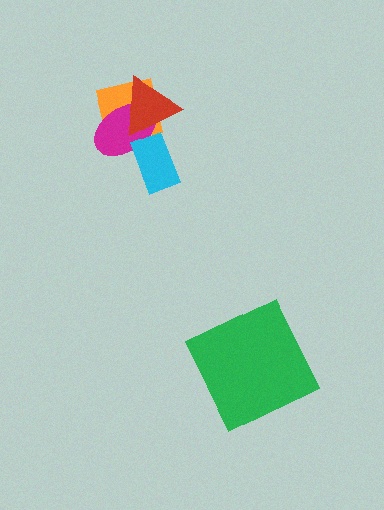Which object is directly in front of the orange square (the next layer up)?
The magenta ellipse is directly in front of the orange square.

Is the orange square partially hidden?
Yes, it is partially covered by another shape.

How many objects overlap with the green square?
0 objects overlap with the green square.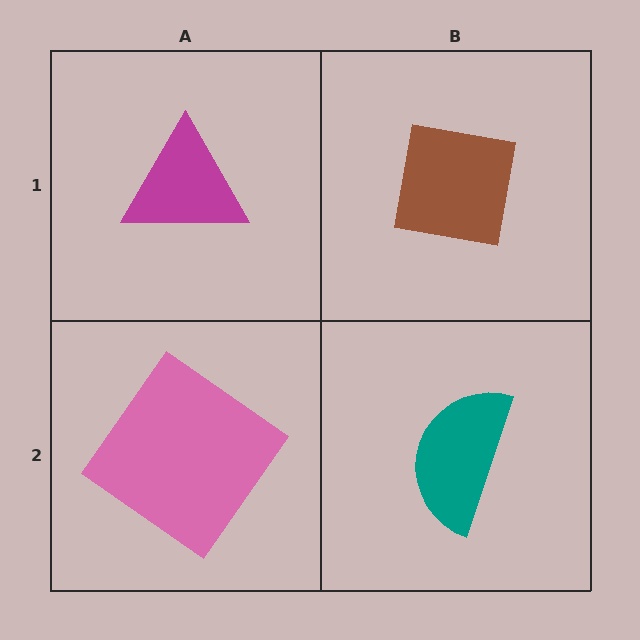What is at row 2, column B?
A teal semicircle.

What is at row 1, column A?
A magenta triangle.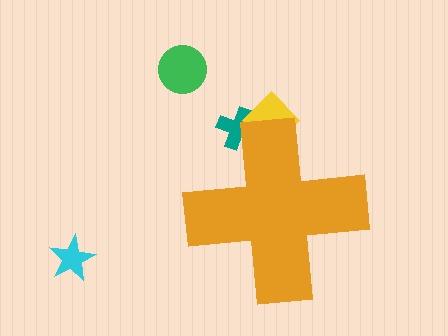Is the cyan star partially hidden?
No, the cyan star is fully visible.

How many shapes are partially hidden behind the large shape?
2 shapes are partially hidden.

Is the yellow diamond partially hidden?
Yes, the yellow diamond is partially hidden behind the orange cross.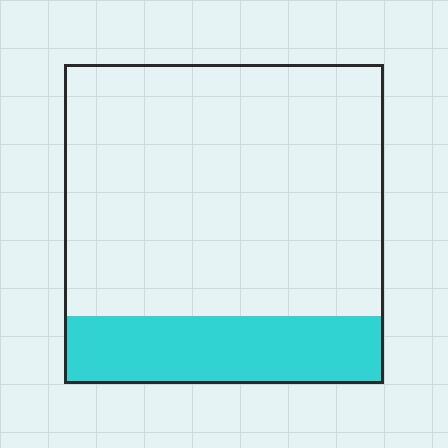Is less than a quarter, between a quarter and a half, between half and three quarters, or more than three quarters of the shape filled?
Less than a quarter.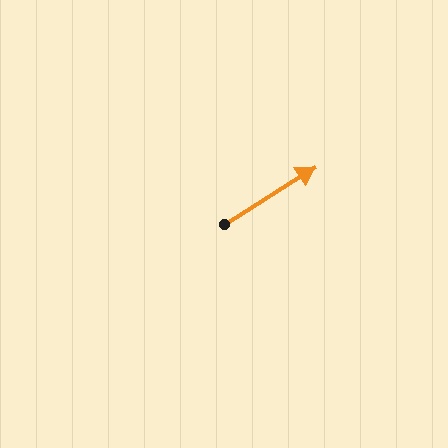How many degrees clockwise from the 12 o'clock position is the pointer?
Approximately 58 degrees.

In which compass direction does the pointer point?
Northeast.